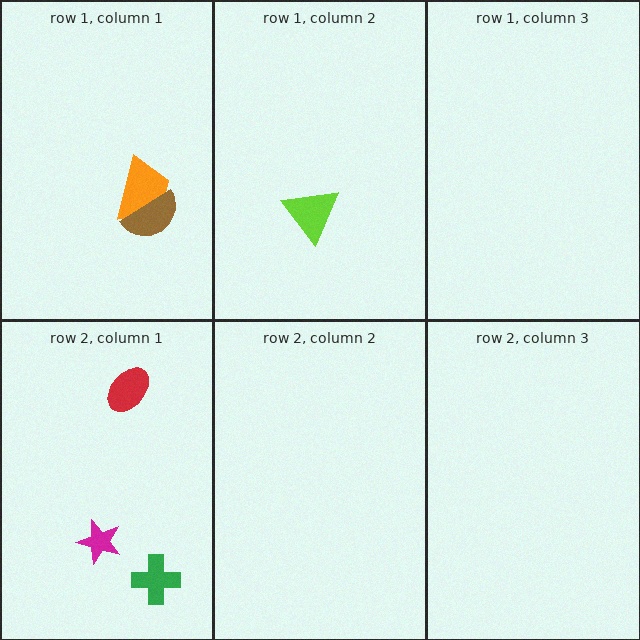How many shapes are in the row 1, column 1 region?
2.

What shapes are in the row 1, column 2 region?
The lime triangle.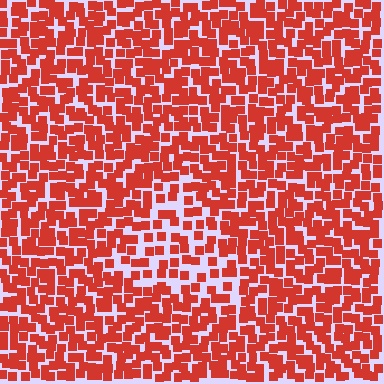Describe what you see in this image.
The image contains small red elements arranged at two different densities. A triangle-shaped region is visible where the elements are less densely packed than the surrounding area.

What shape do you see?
I see a triangle.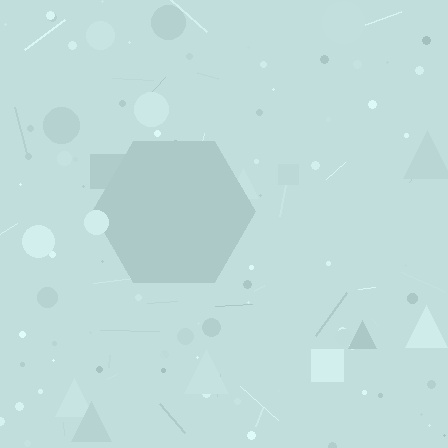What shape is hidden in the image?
A hexagon is hidden in the image.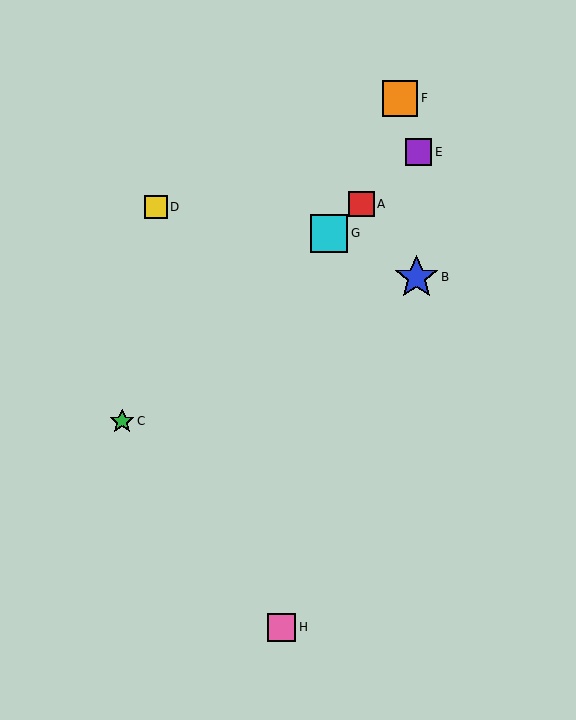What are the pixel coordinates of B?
Object B is at (416, 277).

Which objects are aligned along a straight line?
Objects A, C, E, G are aligned along a straight line.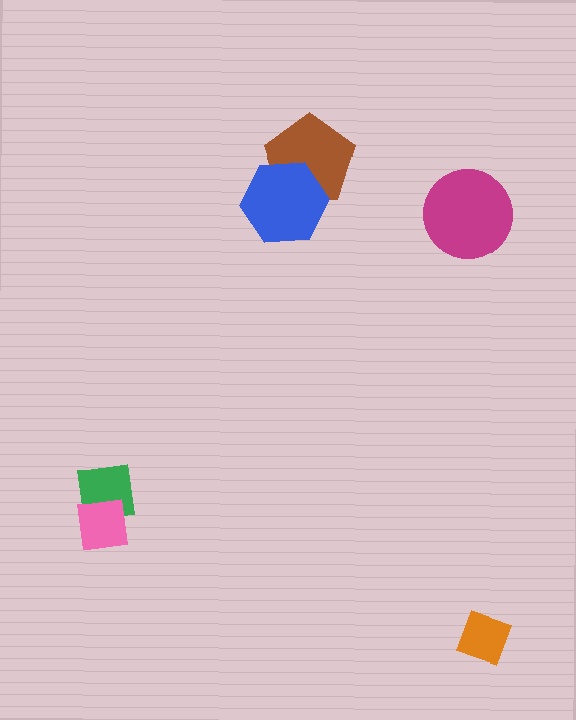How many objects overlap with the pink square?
1 object overlaps with the pink square.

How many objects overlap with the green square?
1 object overlaps with the green square.